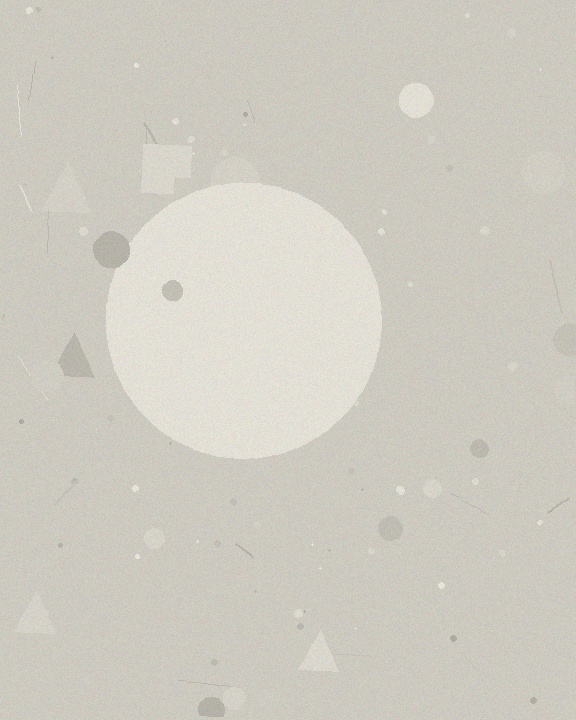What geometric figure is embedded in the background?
A circle is embedded in the background.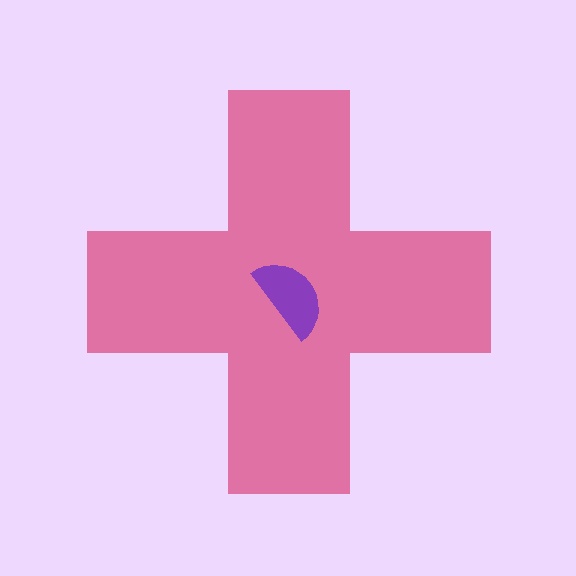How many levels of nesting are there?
2.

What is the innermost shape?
The purple semicircle.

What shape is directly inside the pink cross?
The purple semicircle.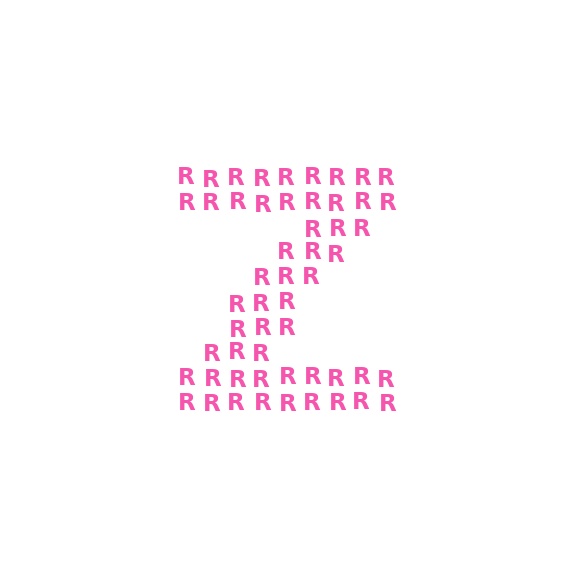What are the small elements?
The small elements are letter R's.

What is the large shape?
The large shape is the letter Z.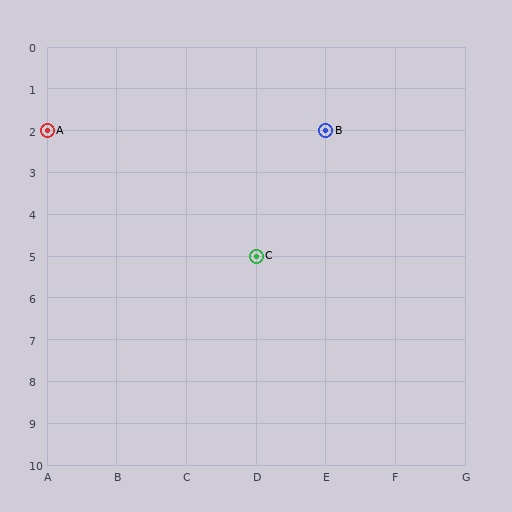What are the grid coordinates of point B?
Point B is at grid coordinates (E, 2).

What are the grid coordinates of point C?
Point C is at grid coordinates (D, 5).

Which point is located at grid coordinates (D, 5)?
Point C is at (D, 5).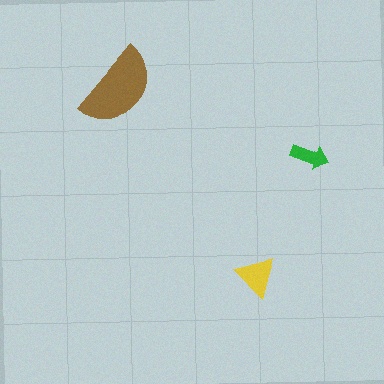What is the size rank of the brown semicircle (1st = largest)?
1st.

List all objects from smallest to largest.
The green arrow, the yellow triangle, the brown semicircle.